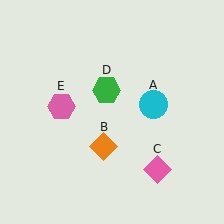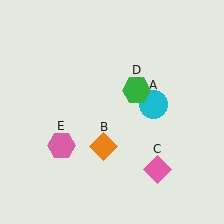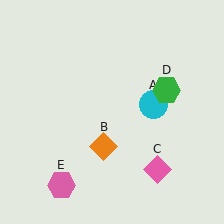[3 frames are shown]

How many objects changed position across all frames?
2 objects changed position: green hexagon (object D), pink hexagon (object E).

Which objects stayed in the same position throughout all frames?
Cyan circle (object A) and orange diamond (object B) and pink diamond (object C) remained stationary.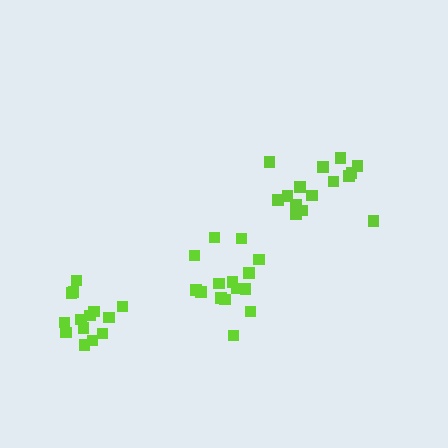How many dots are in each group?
Group 1: 15 dots, Group 2: 15 dots, Group 3: 14 dots (44 total).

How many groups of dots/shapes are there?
There are 3 groups.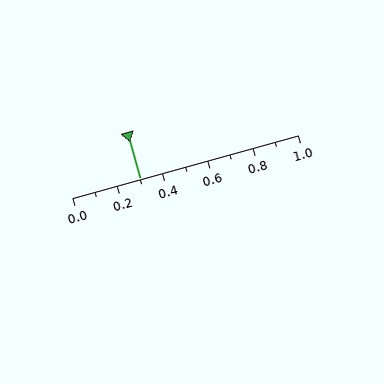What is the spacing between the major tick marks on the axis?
The major ticks are spaced 0.2 apart.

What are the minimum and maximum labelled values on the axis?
The axis runs from 0.0 to 1.0.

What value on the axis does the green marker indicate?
The marker indicates approximately 0.3.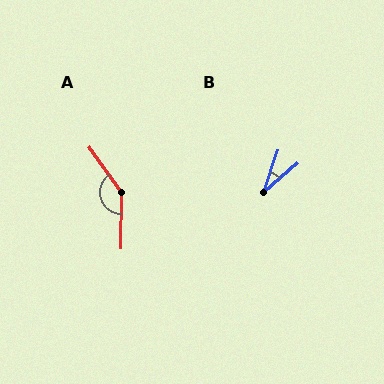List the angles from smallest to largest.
B (31°), A (144°).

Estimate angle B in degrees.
Approximately 31 degrees.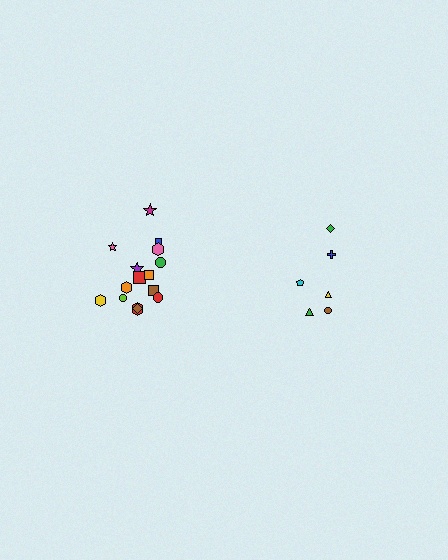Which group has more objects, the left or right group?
The left group.